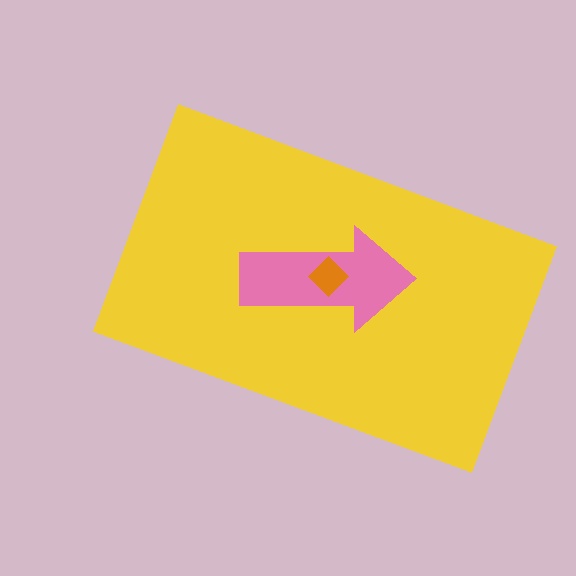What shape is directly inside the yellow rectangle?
The pink arrow.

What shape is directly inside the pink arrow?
The orange diamond.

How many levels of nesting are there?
3.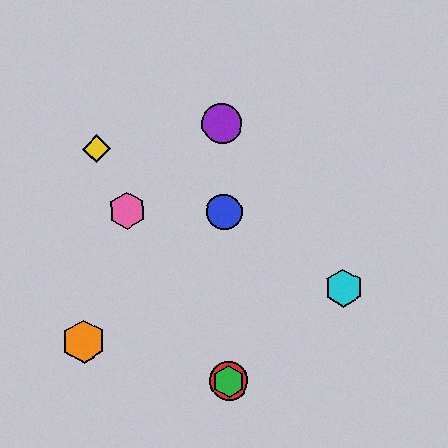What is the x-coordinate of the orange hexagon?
The orange hexagon is at x≈83.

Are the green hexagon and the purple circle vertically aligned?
Yes, both are at x≈229.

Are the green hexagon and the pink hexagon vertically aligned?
No, the green hexagon is at x≈229 and the pink hexagon is at x≈127.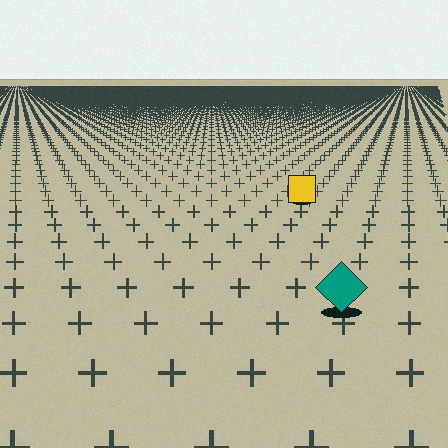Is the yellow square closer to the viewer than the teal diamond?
No. The teal diamond is closer — you can tell from the texture gradient: the ground texture is coarser near it.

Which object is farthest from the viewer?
The yellow square is farthest from the viewer. It appears smaller and the ground texture around it is denser.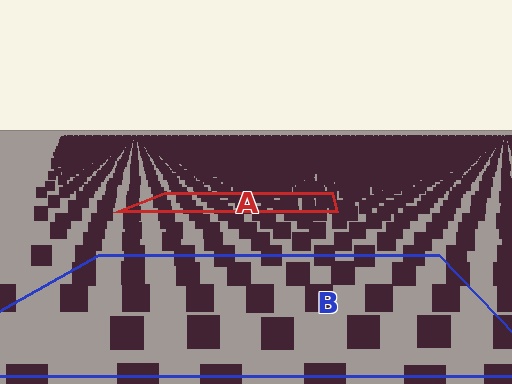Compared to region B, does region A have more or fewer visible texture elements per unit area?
Region A has more texture elements per unit area — they are packed more densely because it is farther away.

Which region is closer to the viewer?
Region B is closer. The texture elements there are larger and more spread out.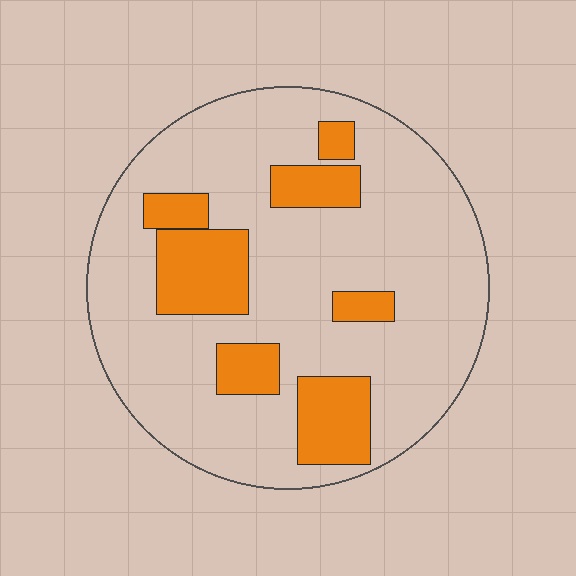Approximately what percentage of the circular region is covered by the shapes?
Approximately 20%.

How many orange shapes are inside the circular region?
7.